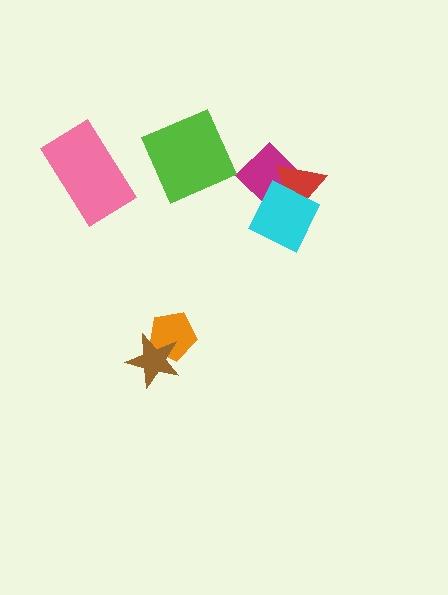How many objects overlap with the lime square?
0 objects overlap with the lime square.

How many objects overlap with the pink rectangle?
0 objects overlap with the pink rectangle.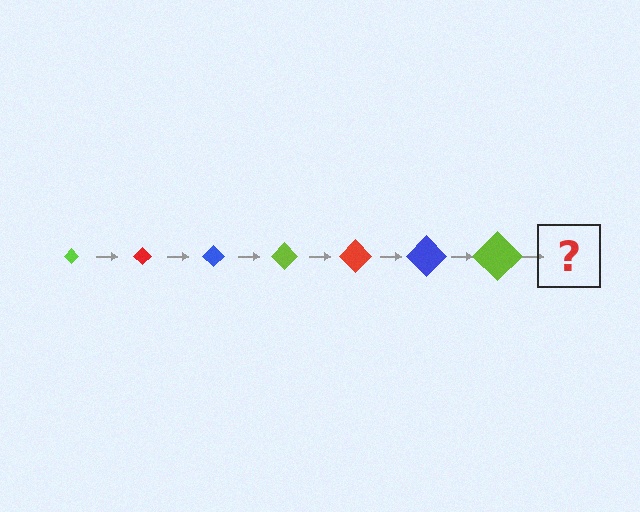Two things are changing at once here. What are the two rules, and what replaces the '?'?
The two rules are that the diamond grows larger each step and the color cycles through lime, red, and blue. The '?' should be a red diamond, larger than the previous one.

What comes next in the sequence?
The next element should be a red diamond, larger than the previous one.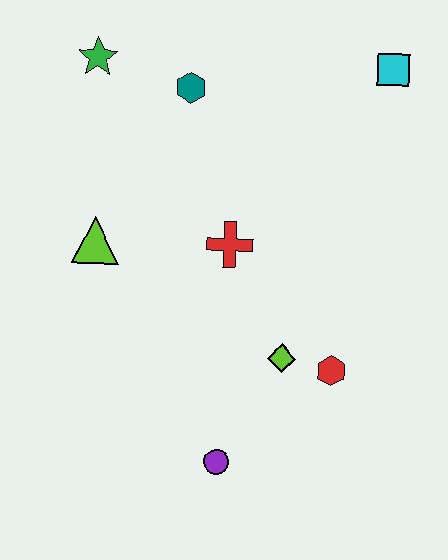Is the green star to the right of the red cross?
No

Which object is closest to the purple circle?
The lime diamond is closest to the purple circle.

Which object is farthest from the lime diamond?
The green star is farthest from the lime diamond.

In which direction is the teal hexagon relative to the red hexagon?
The teal hexagon is above the red hexagon.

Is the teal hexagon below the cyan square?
Yes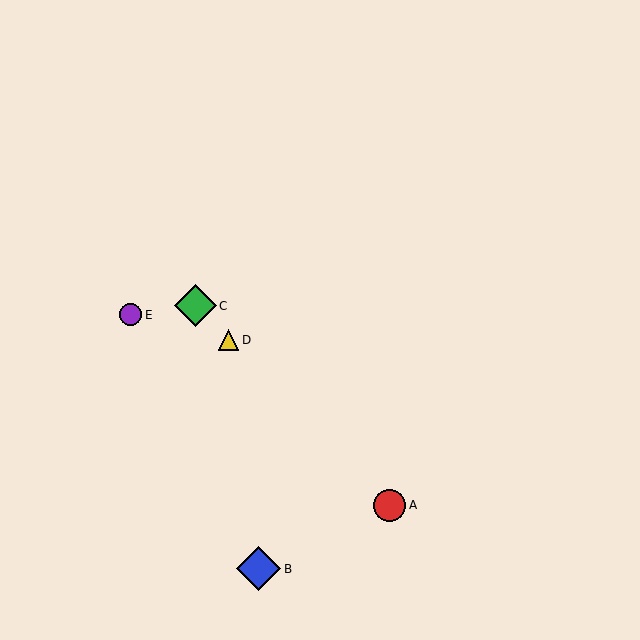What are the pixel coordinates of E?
Object E is at (131, 315).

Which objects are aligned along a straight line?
Objects A, C, D are aligned along a straight line.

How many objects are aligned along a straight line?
3 objects (A, C, D) are aligned along a straight line.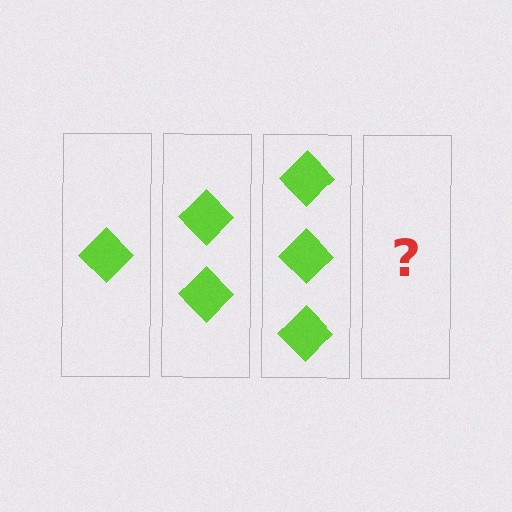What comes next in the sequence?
The next element should be 4 diamonds.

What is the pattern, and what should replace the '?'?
The pattern is that each step adds one more diamond. The '?' should be 4 diamonds.